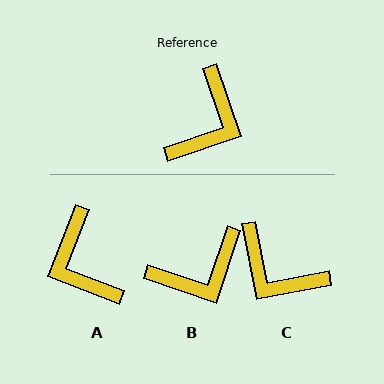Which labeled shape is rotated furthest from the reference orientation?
A, about 130 degrees away.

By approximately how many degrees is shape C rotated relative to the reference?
Approximately 98 degrees clockwise.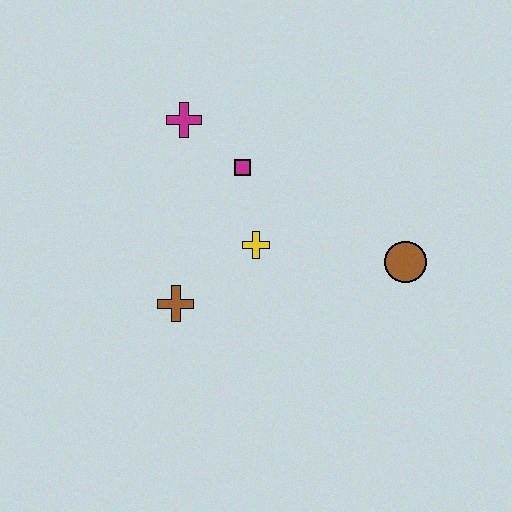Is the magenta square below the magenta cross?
Yes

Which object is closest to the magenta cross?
The magenta square is closest to the magenta cross.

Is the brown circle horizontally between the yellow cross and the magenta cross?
No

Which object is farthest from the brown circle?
The magenta cross is farthest from the brown circle.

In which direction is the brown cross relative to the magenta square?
The brown cross is below the magenta square.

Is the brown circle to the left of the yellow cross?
No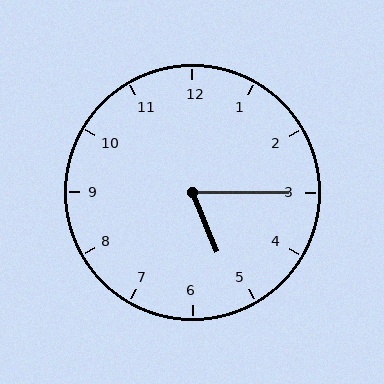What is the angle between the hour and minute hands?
Approximately 68 degrees.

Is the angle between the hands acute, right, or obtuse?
It is acute.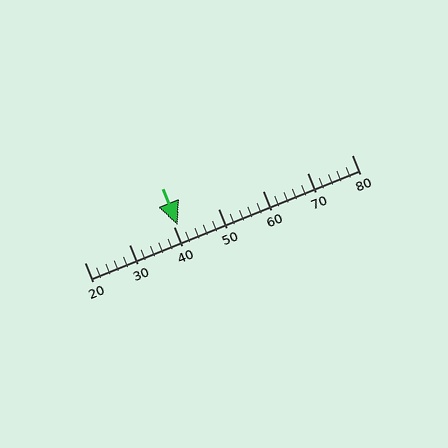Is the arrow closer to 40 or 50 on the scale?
The arrow is closer to 40.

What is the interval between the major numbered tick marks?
The major tick marks are spaced 10 units apart.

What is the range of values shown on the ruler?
The ruler shows values from 20 to 80.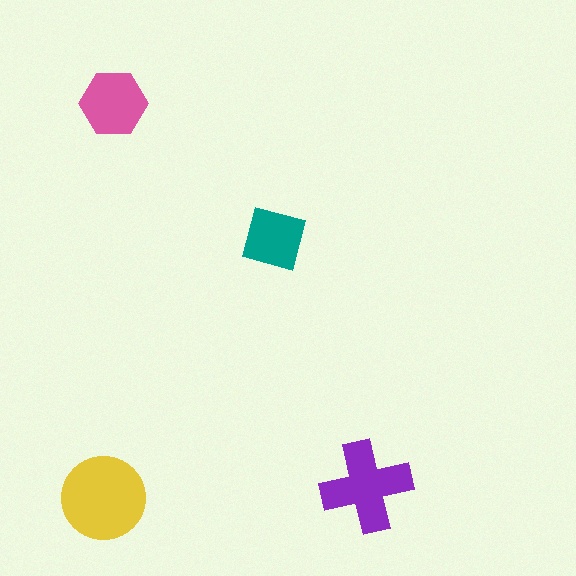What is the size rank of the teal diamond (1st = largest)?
4th.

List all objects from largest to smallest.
The yellow circle, the purple cross, the pink hexagon, the teal diamond.